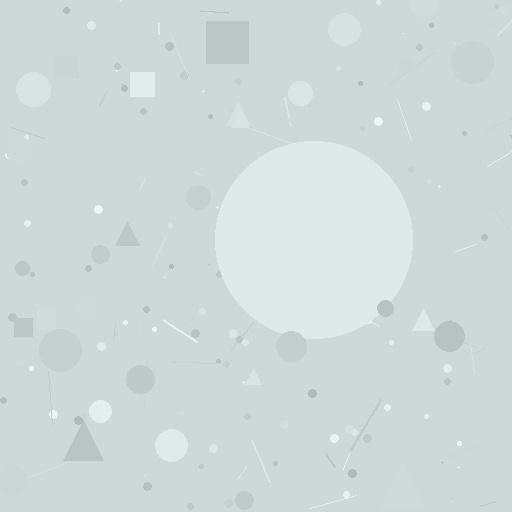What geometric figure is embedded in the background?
A circle is embedded in the background.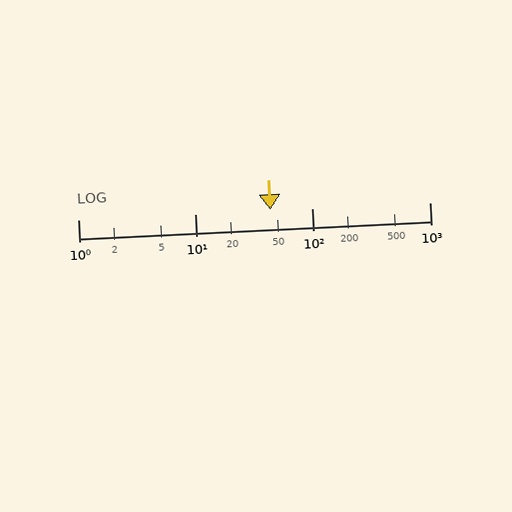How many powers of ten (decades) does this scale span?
The scale spans 3 decades, from 1 to 1000.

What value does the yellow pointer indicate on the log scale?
The pointer indicates approximately 44.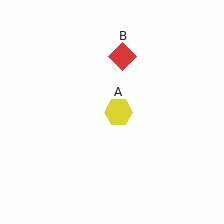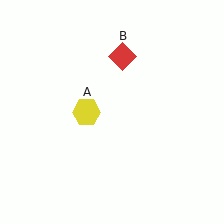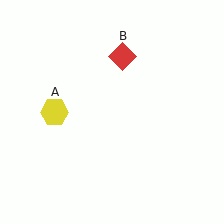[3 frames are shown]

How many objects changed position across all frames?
1 object changed position: yellow hexagon (object A).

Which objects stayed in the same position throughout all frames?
Red diamond (object B) remained stationary.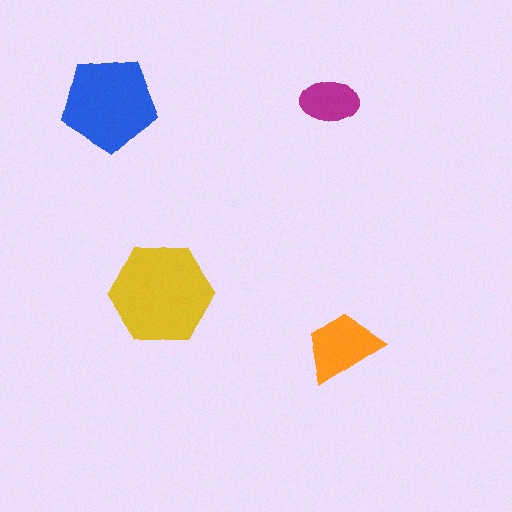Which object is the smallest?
The magenta ellipse.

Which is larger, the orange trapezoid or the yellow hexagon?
The yellow hexagon.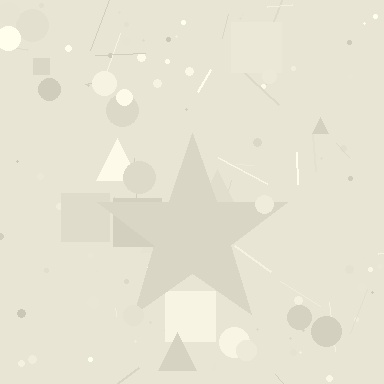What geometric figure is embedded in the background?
A star is embedded in the background.